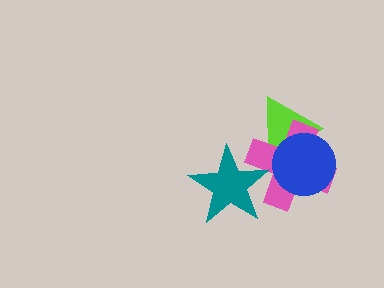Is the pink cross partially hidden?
Yes, it is partially covered by another shape.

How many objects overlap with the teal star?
1 object overlaps with the teal star.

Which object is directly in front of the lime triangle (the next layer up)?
The pink cross is directly in front of the lime triangle.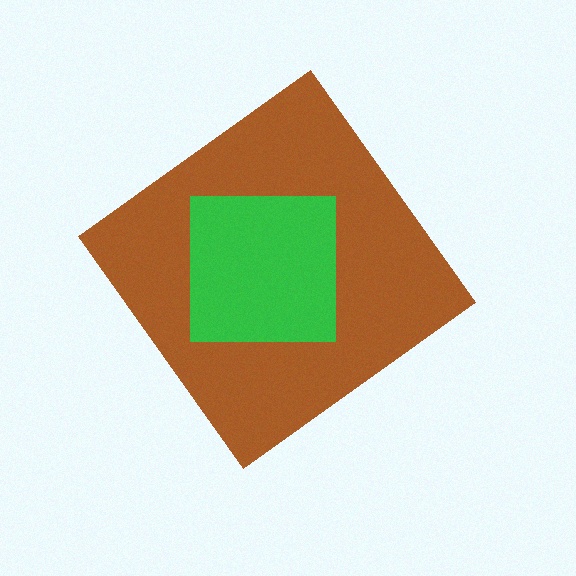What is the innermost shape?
The green square.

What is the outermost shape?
The brown diamond.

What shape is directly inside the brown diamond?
The green square.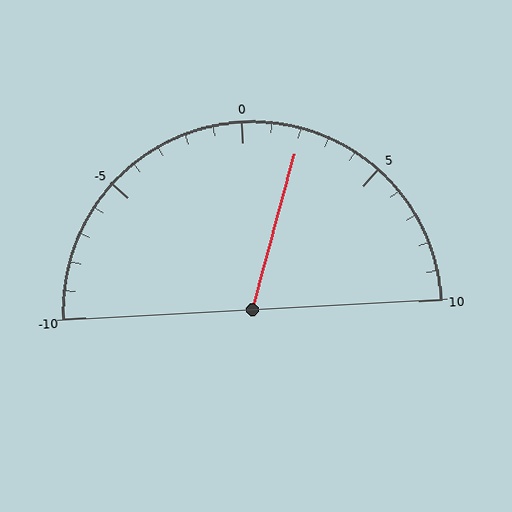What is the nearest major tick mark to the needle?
The nearest major tick mark is 0.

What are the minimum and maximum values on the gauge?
The gauge ranges from -10 to 10.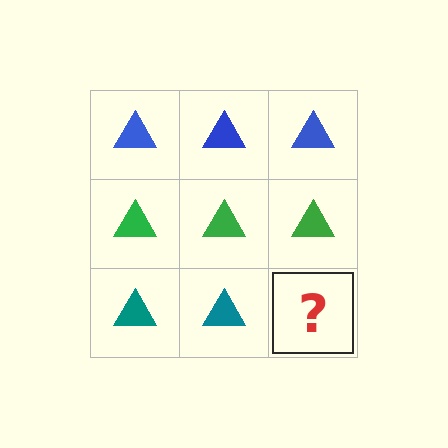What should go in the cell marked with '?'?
The missing cell should contain a teal triangle.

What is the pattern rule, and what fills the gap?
The rule is that each row has a consistent color. The gap should be filled with a teal triangle.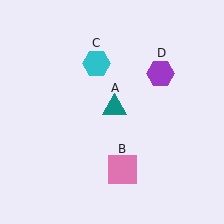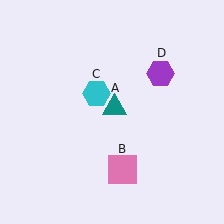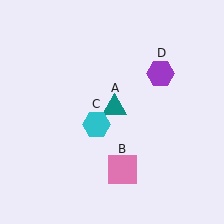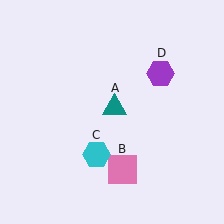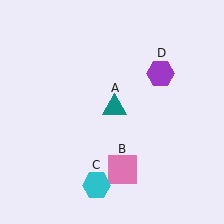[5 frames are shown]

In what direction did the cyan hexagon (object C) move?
The cyan hexagon (object C) moved down.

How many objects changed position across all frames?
1 object changed position: cyan hexagon (object C).